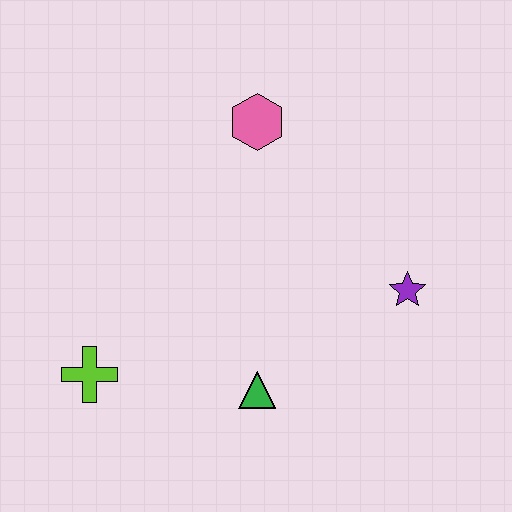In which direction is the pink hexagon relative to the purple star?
The pink hexagon is above the purple star.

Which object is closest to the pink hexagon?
The purple star is closest to the pink hexagon.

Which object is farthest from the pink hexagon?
The lime cross is farthest from the pink hexagon.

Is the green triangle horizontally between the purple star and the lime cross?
Yes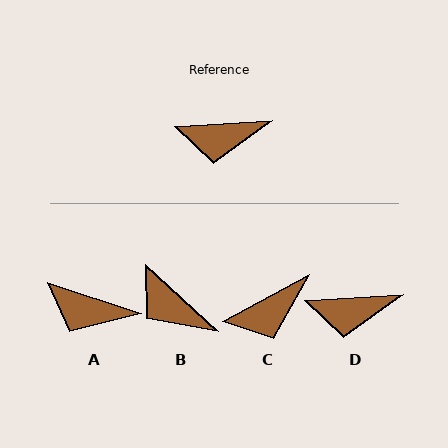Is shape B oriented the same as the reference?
No, it is off by about 46 degrees.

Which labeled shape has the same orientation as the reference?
D.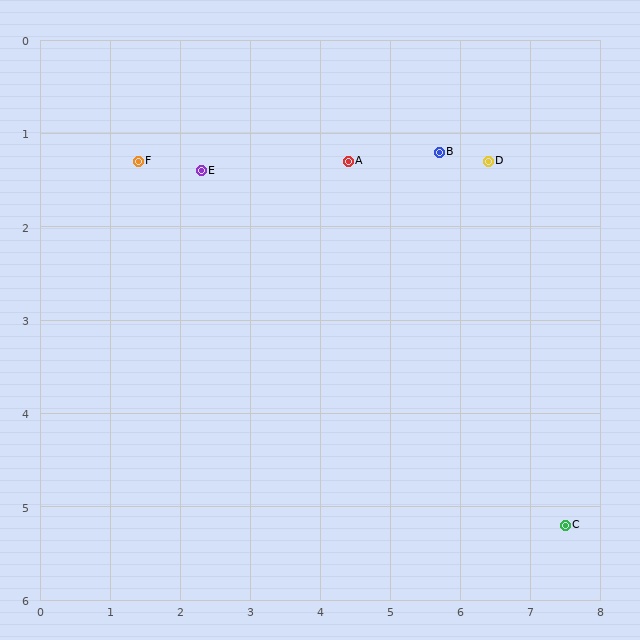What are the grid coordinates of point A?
Point A is at approximately (4.4, 1.3).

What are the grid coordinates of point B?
Point B is at approximately (5.7, 1.2).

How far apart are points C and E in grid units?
Points C and E are about 6.4 grid units apart.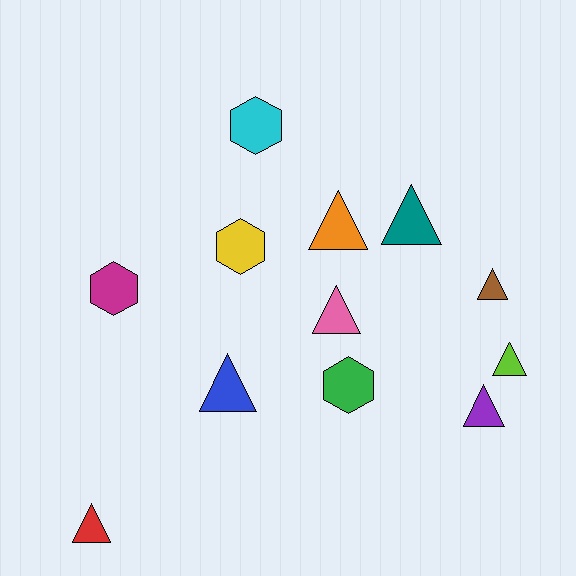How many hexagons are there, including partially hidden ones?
There are 4 hexagons.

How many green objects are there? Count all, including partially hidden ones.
There is 1 green object.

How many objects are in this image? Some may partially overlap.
There are 12 objects.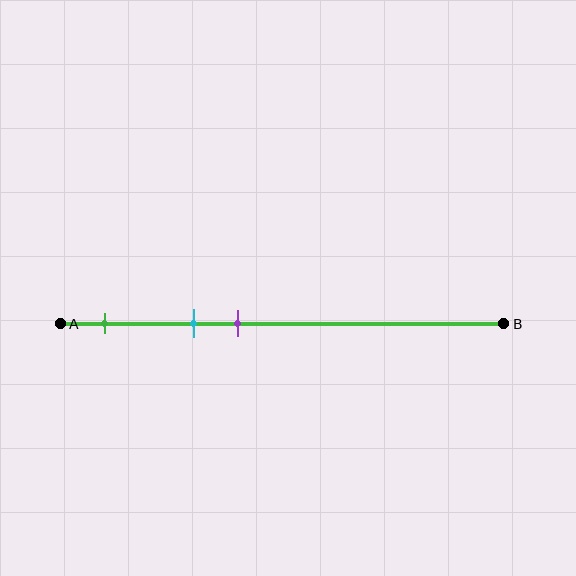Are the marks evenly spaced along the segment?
Yes, the marks are approximately evenly spaced.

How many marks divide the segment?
There are 3 marks dividing the segment.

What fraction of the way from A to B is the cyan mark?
The cyan mark is approximately 30% (0.3) of the way from A to B.